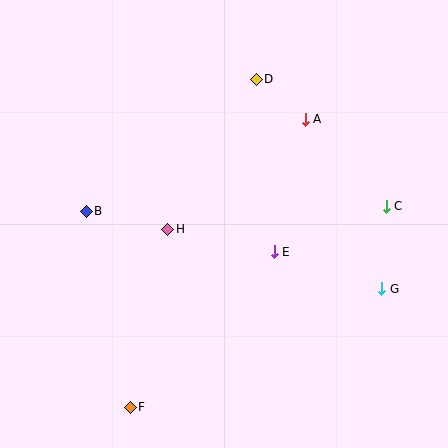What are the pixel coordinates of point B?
Point B is at (86, 211).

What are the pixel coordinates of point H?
Point H is at (168, 229).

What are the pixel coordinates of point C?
Point C is at (386, 206).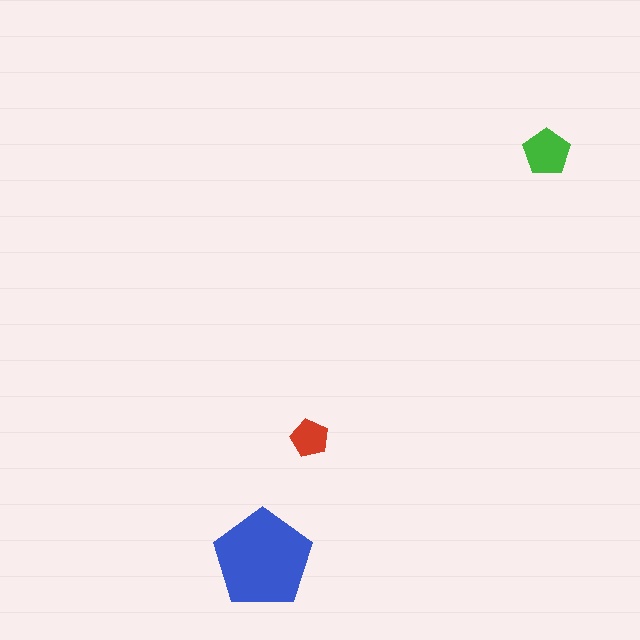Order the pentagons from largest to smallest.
the blue one, the green one, the red one.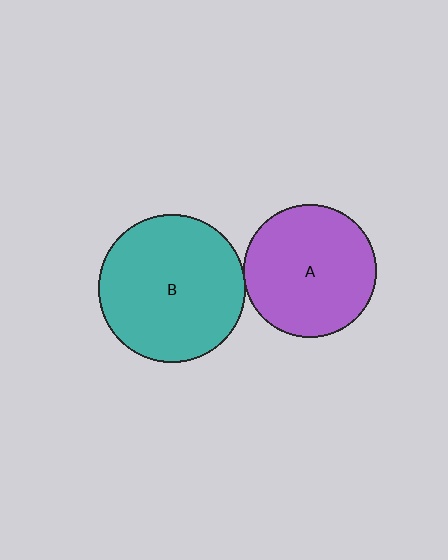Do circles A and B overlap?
Yes.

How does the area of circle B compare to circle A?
Approximately 1.2 times.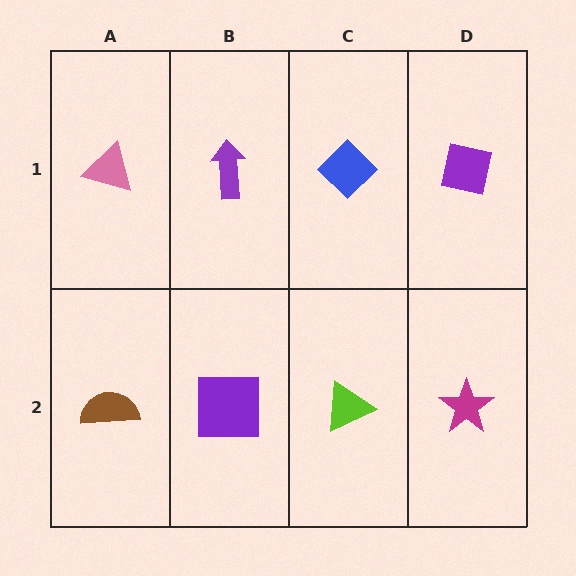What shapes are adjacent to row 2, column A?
A pink triangle (row 1, column A), a purple square (row 2, column B).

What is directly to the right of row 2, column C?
A magenta star.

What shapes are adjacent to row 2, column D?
A purple square (row 1, column D), a lime triangle (row 2, column C).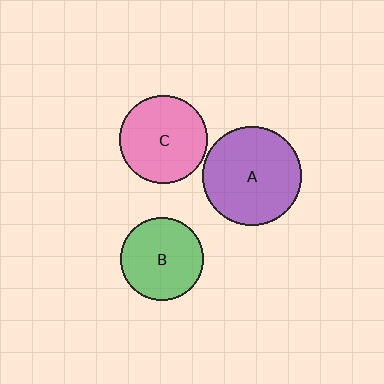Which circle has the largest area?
Circle A (purple).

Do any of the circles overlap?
No, none of the circles overlap.